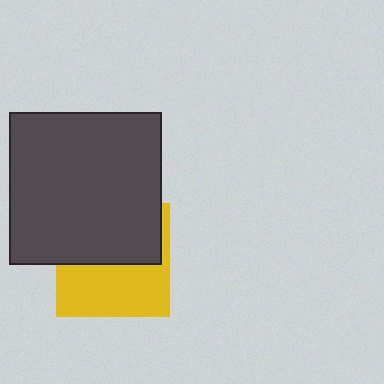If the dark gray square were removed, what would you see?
You would see the complete yellow square.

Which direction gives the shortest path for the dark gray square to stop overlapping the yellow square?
Moving up gives the shortest separation.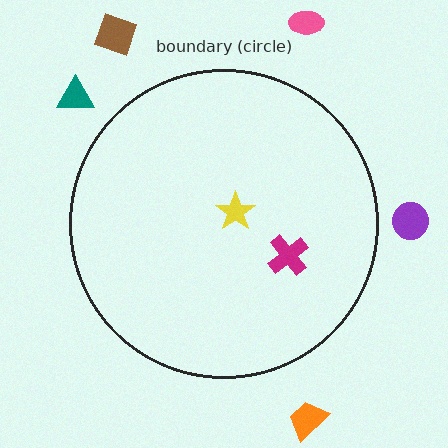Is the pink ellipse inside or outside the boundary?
Outside.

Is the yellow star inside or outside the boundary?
Inside.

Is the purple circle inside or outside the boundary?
Outside.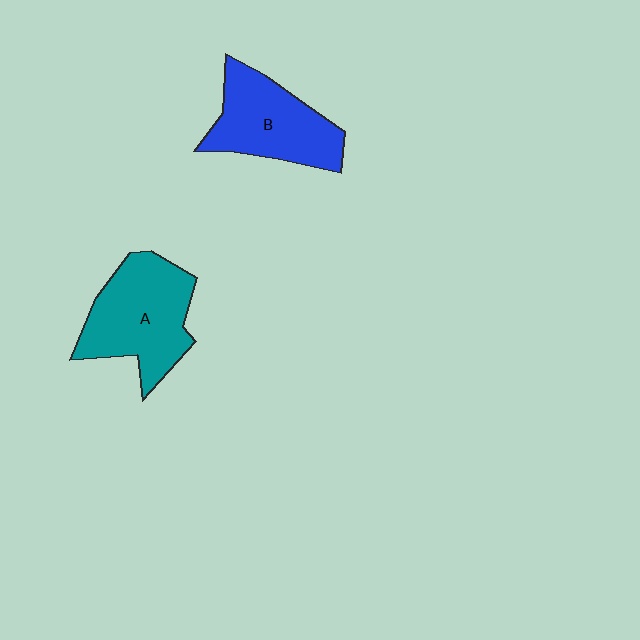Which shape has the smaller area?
Shape B (blue).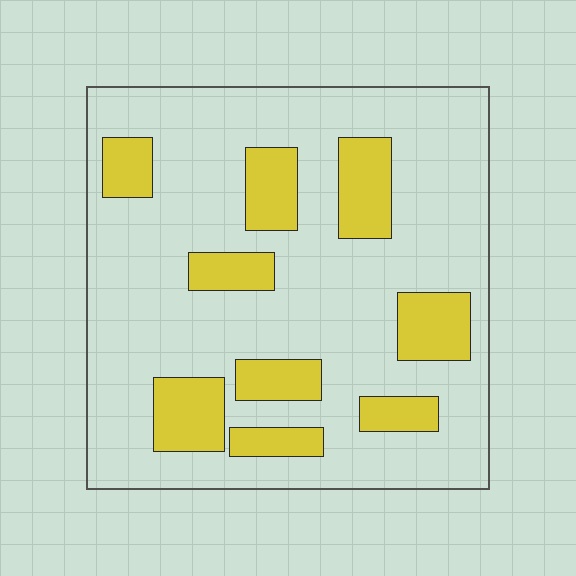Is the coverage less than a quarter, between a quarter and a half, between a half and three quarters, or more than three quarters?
Less than a quarter.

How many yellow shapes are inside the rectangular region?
9.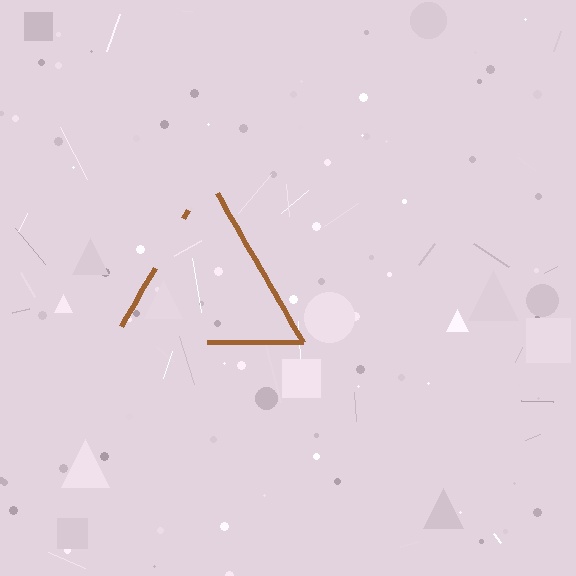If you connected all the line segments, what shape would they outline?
They would outline a triangle.